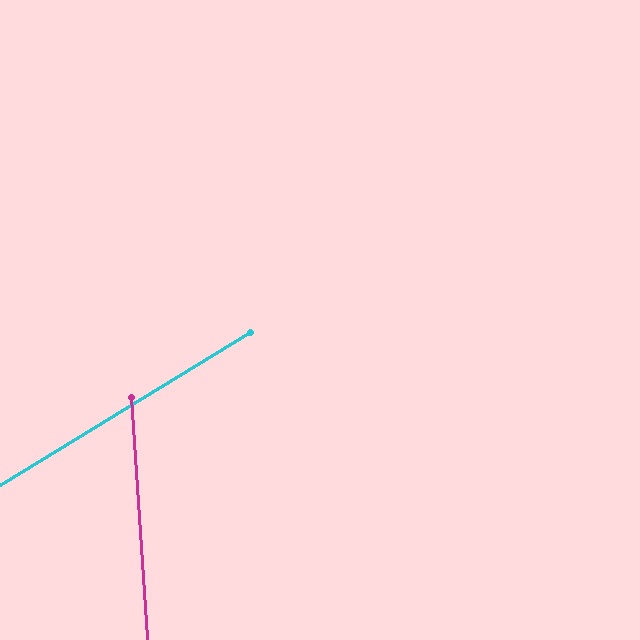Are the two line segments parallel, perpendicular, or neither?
Neither parallel nor perpendicular — they differ by about 63°.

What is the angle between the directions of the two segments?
Approximately 63 degrees.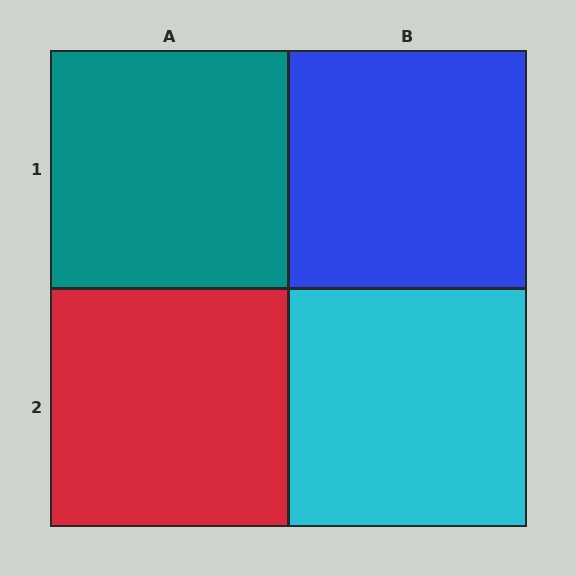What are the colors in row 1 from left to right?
Teal, blue.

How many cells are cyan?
1 cell is cyan.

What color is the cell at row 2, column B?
Cyan.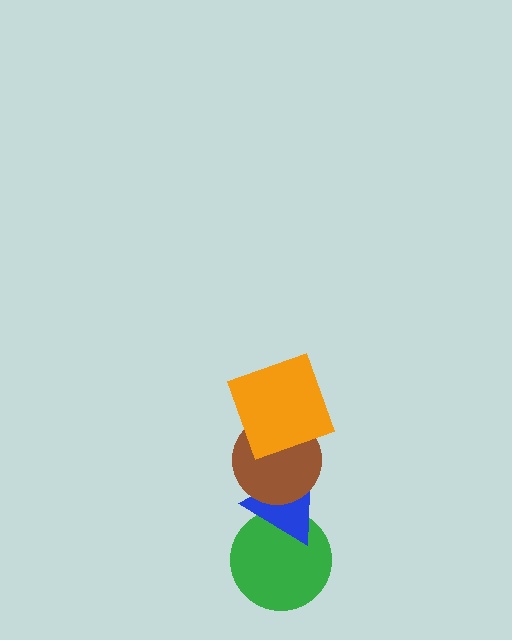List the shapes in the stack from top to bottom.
From top to bottom: the orange square, the brown circle, the blue triangle, the green circle.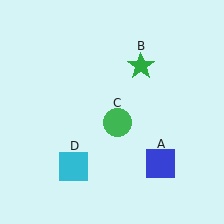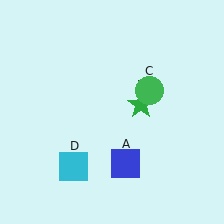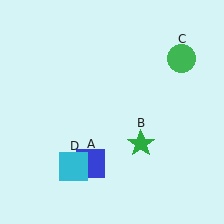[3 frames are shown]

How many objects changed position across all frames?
3 objects changed position: blue square (object A), green star (object B), green circle (object C).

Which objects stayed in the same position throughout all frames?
Cyan square (object D) remained stationary.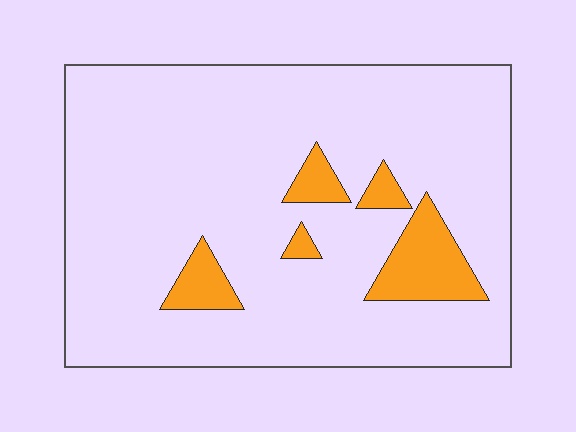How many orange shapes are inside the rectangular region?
5.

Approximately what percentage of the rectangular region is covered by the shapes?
Approximately 10%.